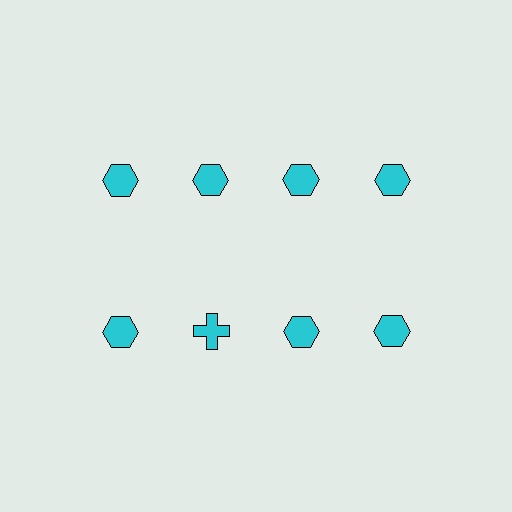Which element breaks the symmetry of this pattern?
The cyan cross in the second row, second from left column breaks the symmetry. All other shapes are cyan hexagons.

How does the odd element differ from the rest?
It has a different shape: cross instead of hexagon.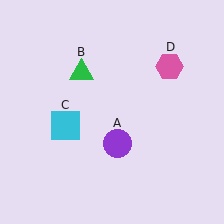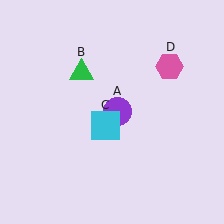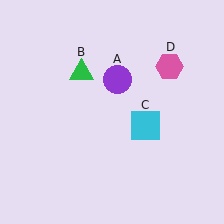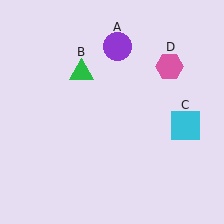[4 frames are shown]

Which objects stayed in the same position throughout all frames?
Green triangle (object B) and pink hexagon (object D) remained stationary.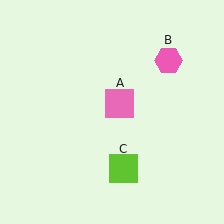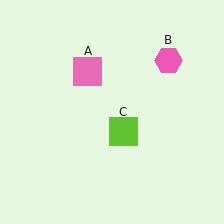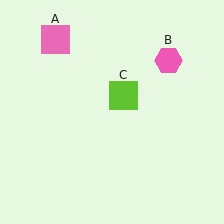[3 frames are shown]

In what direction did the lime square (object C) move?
The lime square (object C) moved up.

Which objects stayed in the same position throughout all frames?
Pink hexagon (object B) remained stationary.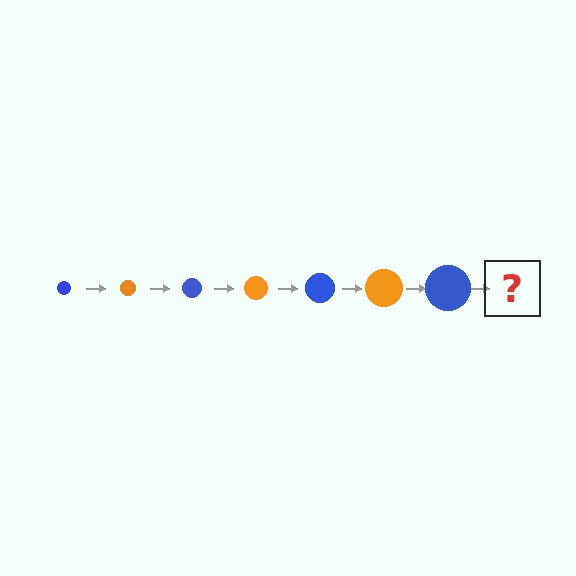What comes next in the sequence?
The next element should be an orange circle, larger than the previous one.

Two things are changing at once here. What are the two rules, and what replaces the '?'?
The two rules are that the circle grows larger each step and the color cycles through blue and orange. The '?' should be an orange circle, larger than the previous one.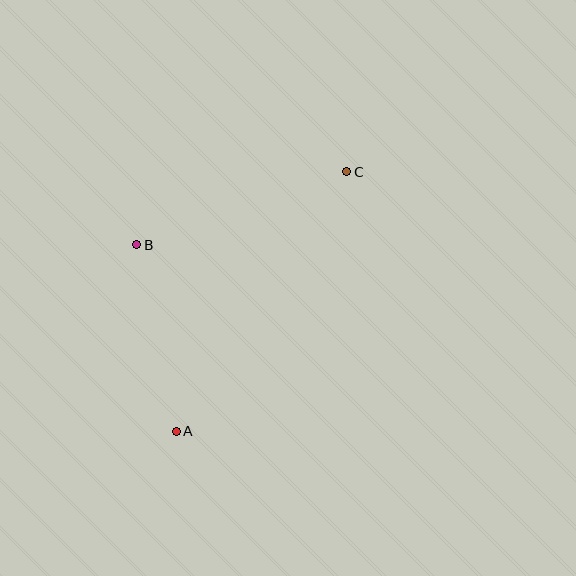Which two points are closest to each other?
Points A and B are closest to each other.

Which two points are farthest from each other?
Points A and C are farthest from each other.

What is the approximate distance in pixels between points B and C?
The distance between B and C is approximately 223 pixels.